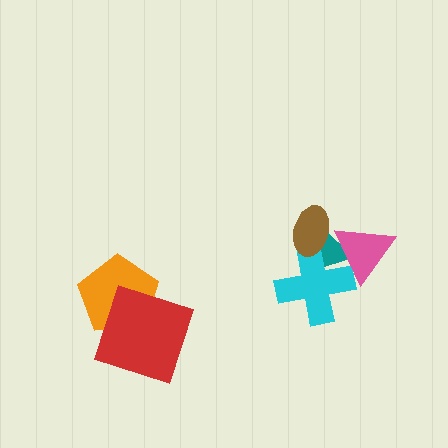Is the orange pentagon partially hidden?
Yes, it is partially covered by another shape.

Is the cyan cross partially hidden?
Yes, it is partially covered by another shape.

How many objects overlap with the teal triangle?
3 objects overlap with the teal triangle.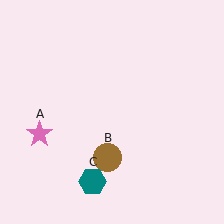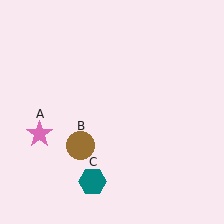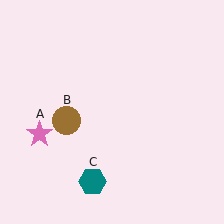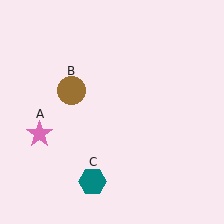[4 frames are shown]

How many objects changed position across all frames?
1 object changed position: brown circle (object B).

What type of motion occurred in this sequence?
The brown circle (object B) rotated clockwise around the center of the scene.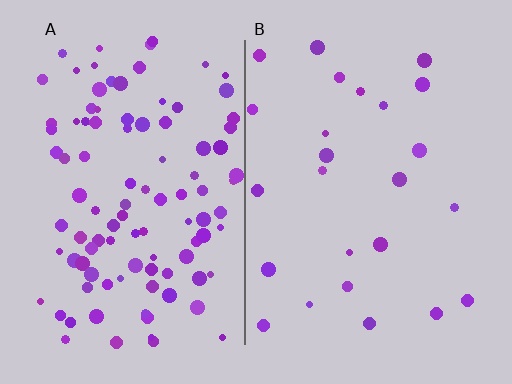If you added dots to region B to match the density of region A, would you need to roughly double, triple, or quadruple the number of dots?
Approximately quadruple.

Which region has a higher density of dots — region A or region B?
A (the left).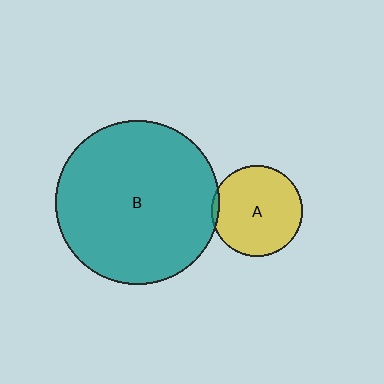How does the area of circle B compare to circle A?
Approximately 3.2 times.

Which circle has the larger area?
Circle B (teal).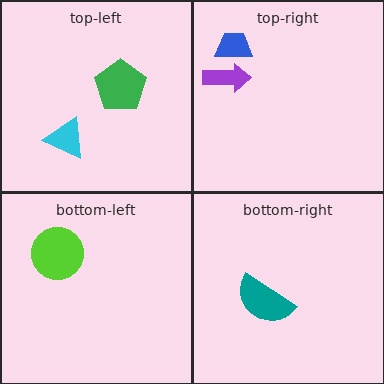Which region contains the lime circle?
The bottom-left region.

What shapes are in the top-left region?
The green pentagon, the cyan triangle.